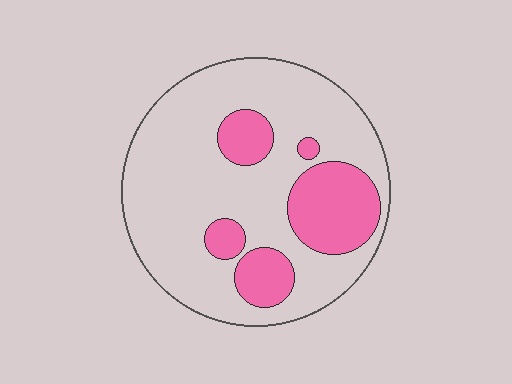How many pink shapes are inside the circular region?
5.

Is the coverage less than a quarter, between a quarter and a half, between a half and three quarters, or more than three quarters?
Less than a quarter.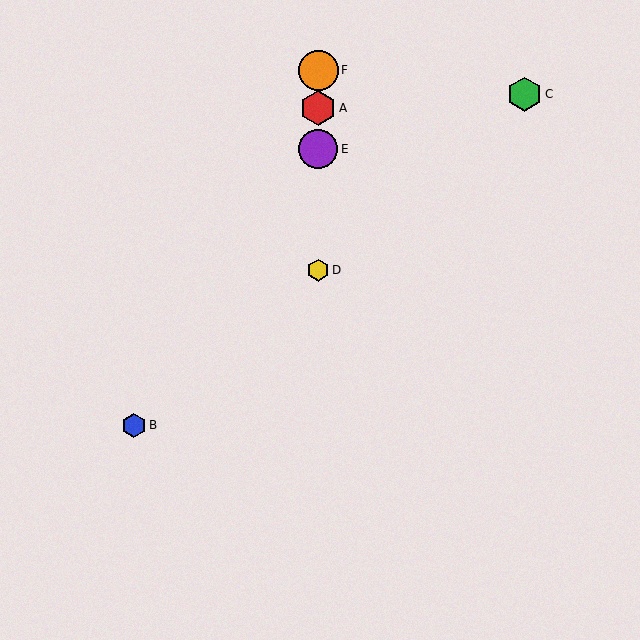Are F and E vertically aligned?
Yes, both are at x≈318.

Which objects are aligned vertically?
Objects A, D, E, F are aligned vertically.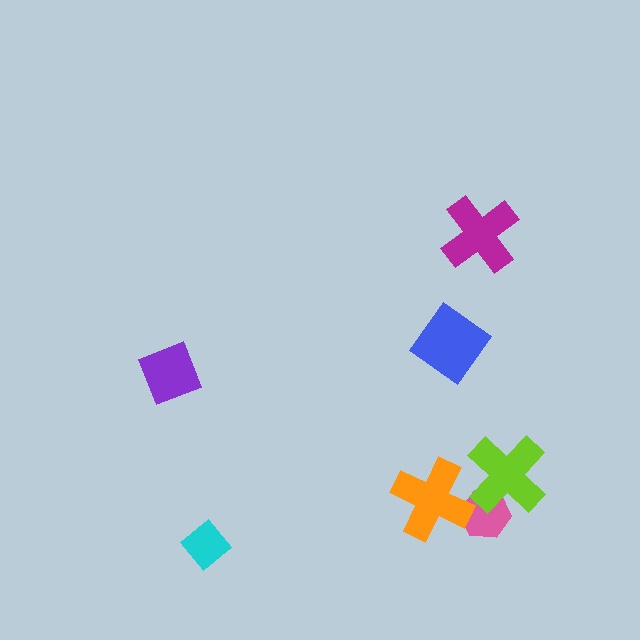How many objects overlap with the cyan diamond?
0 objects overlap with the cyan diamond.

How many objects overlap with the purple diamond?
0 objects overlap with the purple diamond.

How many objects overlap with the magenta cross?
0 objects overlap with the magenta cross.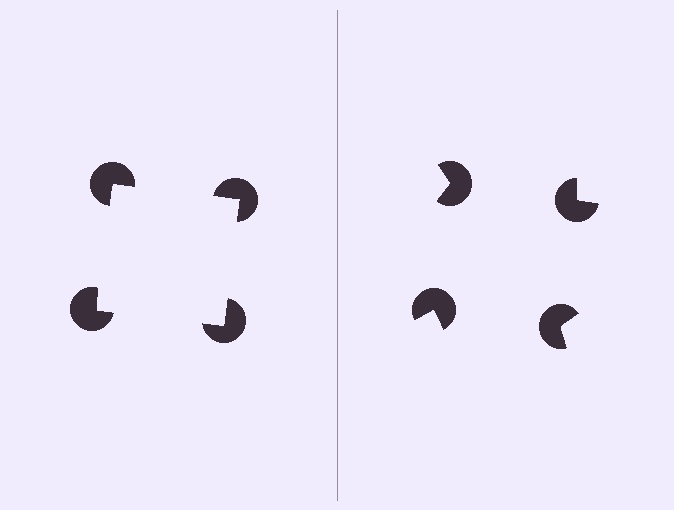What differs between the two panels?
The pac-man discs are positioned identically on both sides; only the wedge orientations differ. On the left they align to a square; on the right they are misaligned.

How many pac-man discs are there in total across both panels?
8 — 4 on each side.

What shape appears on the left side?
An illusory square.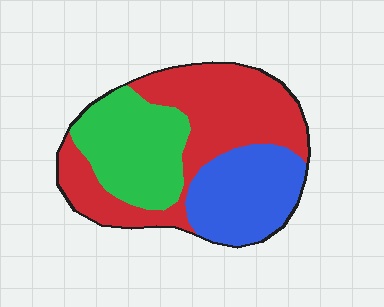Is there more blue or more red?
Red.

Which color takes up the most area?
Red, at roughly 45%.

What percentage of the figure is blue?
Blue takes up between a quarter and a half of the figure.